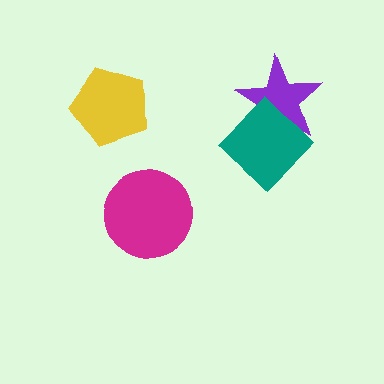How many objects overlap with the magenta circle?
0 objects overlap with the magenta circle.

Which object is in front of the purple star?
The teal diamond is in front of the purple star.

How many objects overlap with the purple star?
1 object overlaps with the purple star.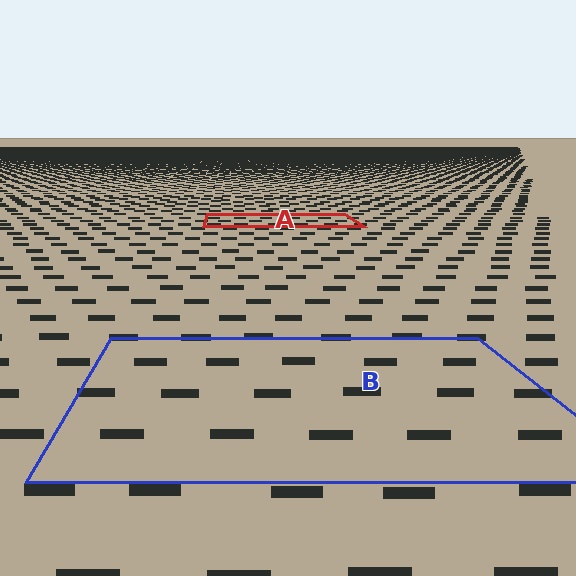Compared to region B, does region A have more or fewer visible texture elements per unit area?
Region A has more texture elements per unit area — they are packed more densely because it is farther away.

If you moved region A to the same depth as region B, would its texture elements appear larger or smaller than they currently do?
They would appear larger. At a closer depth, the same texture elements are projected at a bigger on-screen size.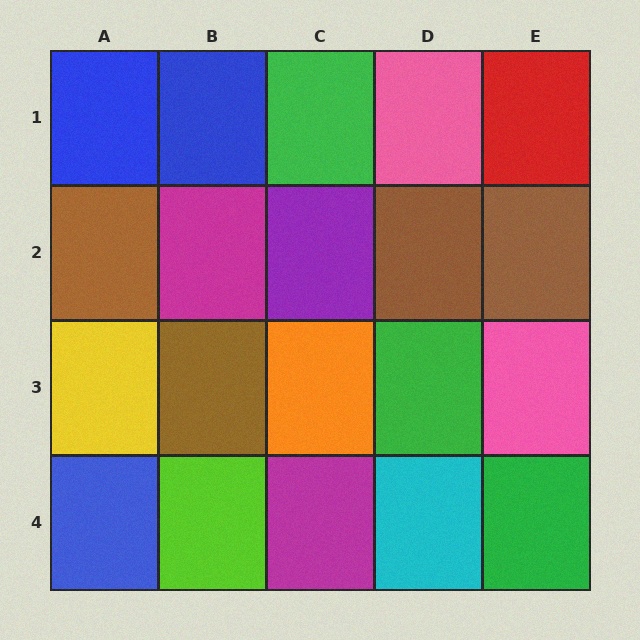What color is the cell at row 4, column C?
Magenta.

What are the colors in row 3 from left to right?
Yellow, brown, orange, green, pink.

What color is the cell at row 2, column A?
Brown.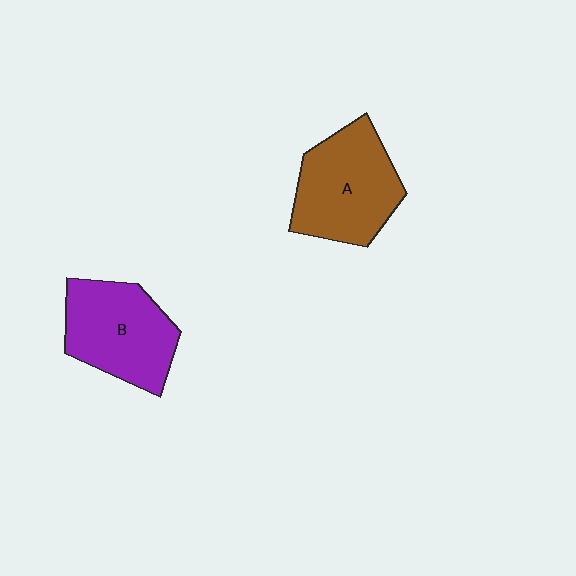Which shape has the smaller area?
Shape B (purple).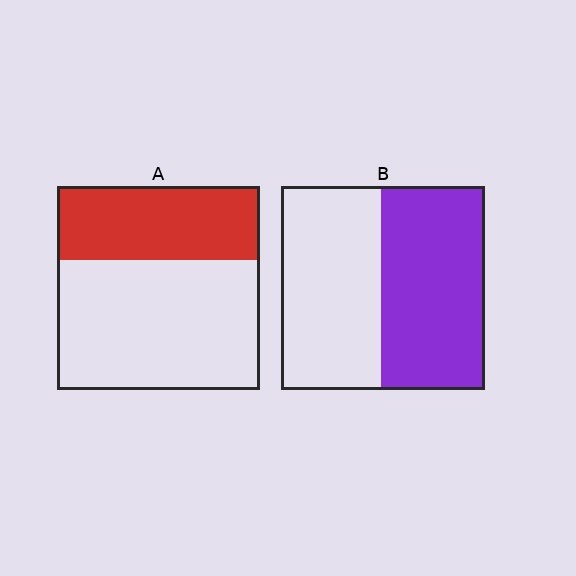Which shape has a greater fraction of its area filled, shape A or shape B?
Shape B.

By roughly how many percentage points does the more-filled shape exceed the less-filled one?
By roughly 15 percentage points (B over A).